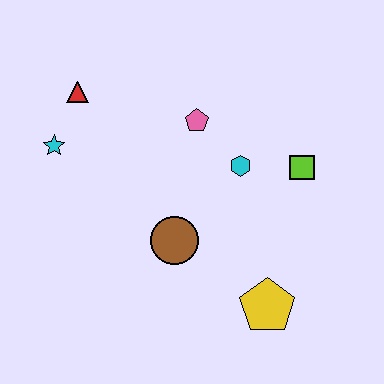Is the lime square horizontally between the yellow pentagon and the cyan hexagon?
No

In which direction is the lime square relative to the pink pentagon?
The lime square is to the right of the pink pentagon.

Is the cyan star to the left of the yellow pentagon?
Yes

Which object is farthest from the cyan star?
The yellow pentagon is farthest from the cyan star.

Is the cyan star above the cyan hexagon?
Yes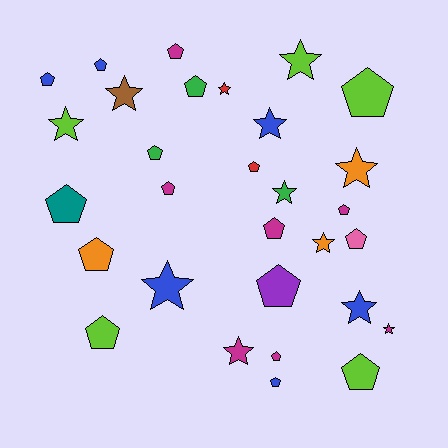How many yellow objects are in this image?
There are no yellow objects.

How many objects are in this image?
There are 30 objects.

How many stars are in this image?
There are 12 stars.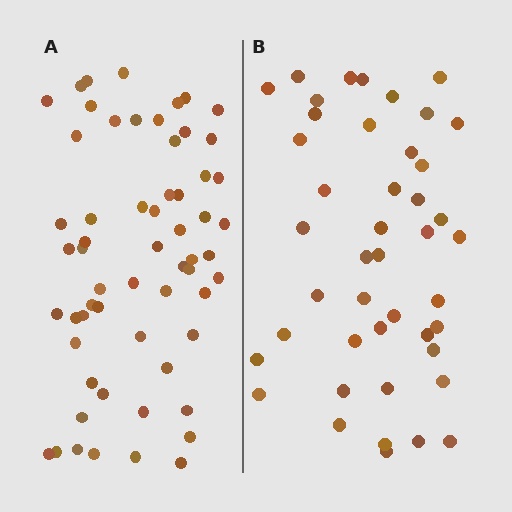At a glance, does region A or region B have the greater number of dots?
Region A (the left region) has more dots.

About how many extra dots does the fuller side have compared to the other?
Region A has approximately 15 more dots than region B.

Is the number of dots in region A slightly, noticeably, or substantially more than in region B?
Region A has noticeably more, but not dramatically so. The ratio is roughly 1.4 to 1.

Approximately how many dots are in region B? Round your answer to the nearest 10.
About 40 dots. (The exact count is 44, which rounds to 40.)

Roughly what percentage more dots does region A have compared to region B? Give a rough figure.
About 35% more.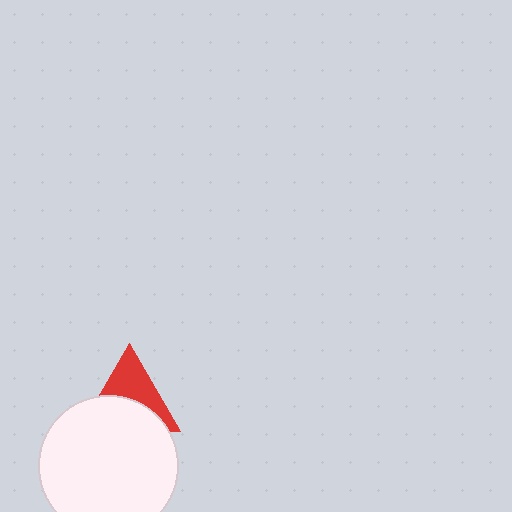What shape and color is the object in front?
The object in front is a white circle.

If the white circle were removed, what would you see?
You would see the complete red triangle.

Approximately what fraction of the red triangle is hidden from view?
Roughly 51% of the red triangle is hidden behind the white circle.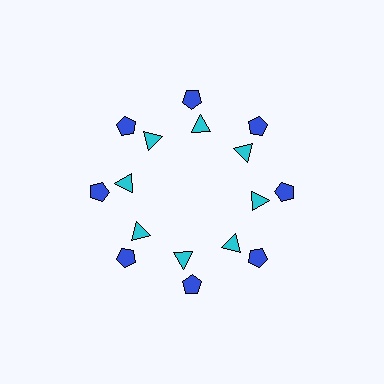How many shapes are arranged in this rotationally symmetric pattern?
There are 16 shapes, arranged in 8 groups of 2.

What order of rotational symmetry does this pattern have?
This pattern has 8-fold rotational symmetry.